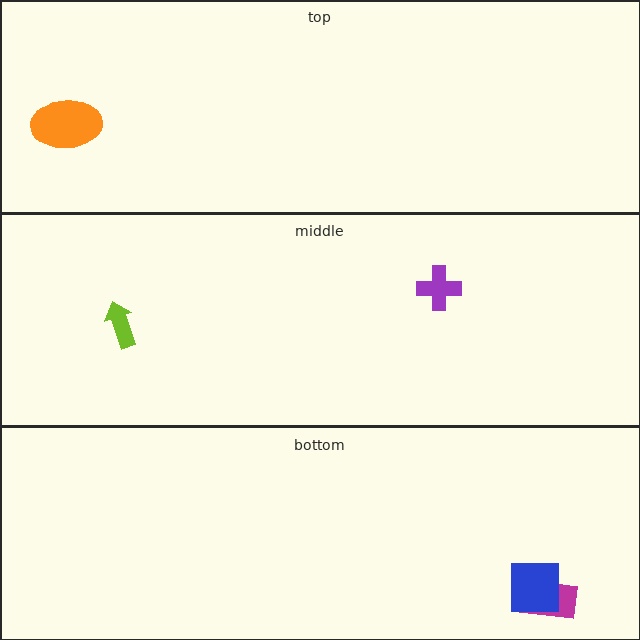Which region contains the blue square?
The bottom region.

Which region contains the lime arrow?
The middle region.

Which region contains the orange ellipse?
The top region.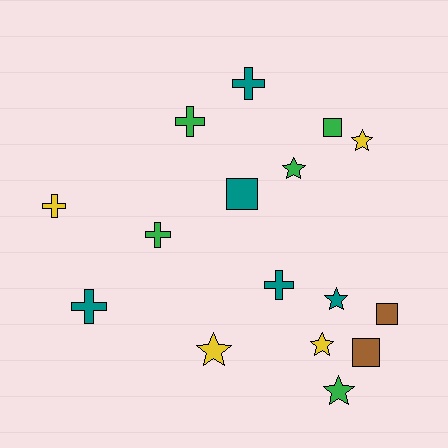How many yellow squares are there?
There are no yellow squares.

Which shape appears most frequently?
Cross, with 6 objects.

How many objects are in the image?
There are 16 objects.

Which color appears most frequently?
Teal, with 5 objects.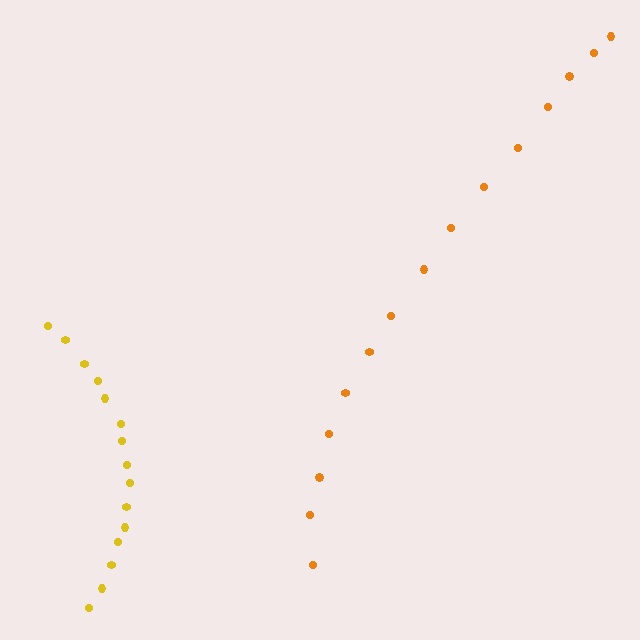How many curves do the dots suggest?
There are 2 distinct paths.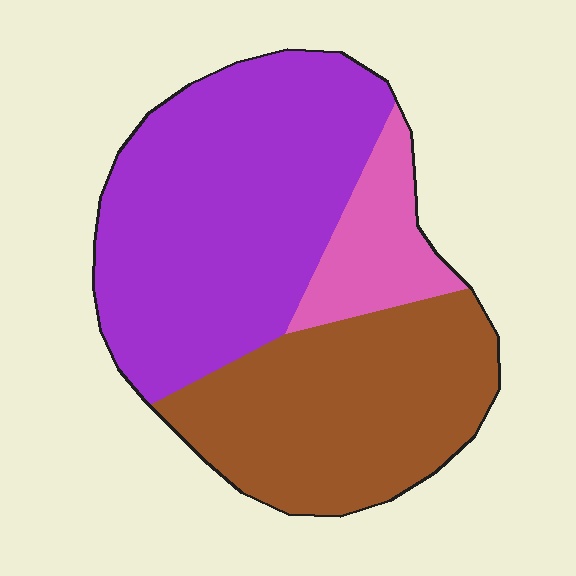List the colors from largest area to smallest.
From largest to smallest: purple, brown, pink.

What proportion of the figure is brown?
Brown covers roughly 35% of the figure.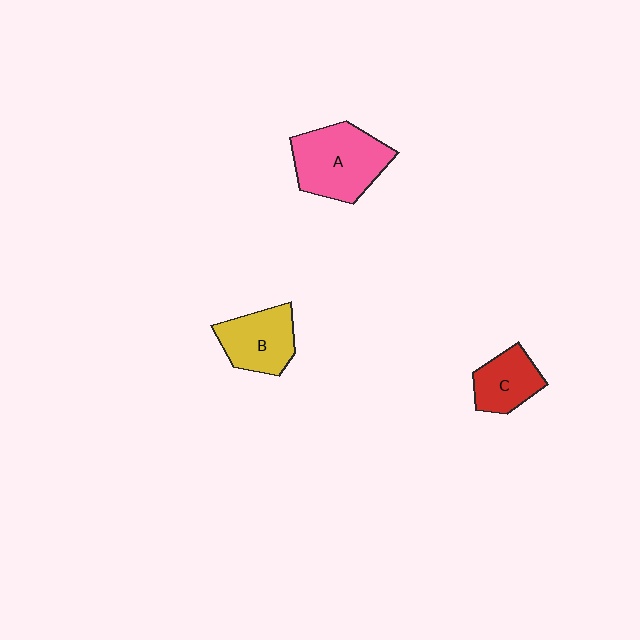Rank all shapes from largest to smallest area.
From largest to smallest: A (pink), B (yellow), C (red).